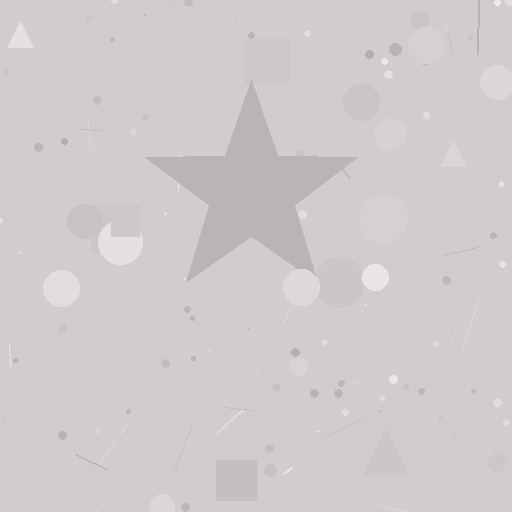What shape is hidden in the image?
A star is hidden in the image.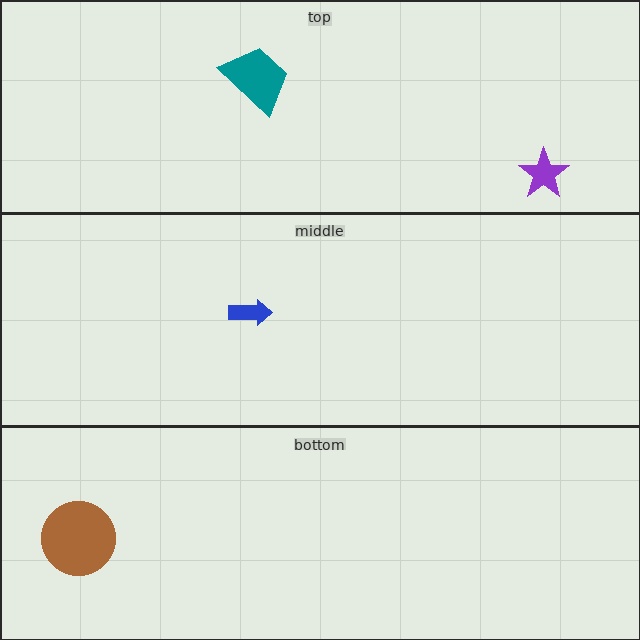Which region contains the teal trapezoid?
The top region.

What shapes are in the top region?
The teal trapezoid, the purple star.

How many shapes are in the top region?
2.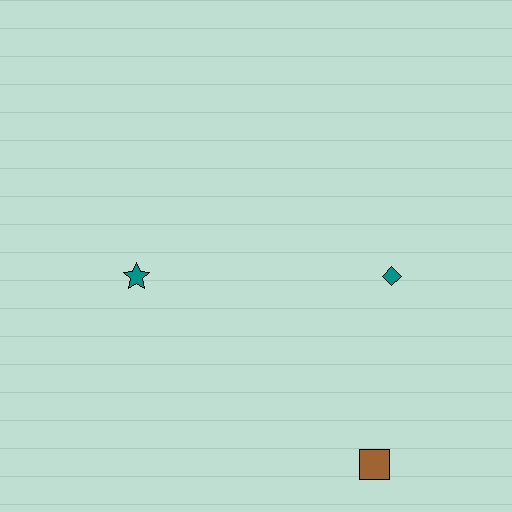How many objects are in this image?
There are 3 objects.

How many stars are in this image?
There is 1 star.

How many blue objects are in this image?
There are no blue objects.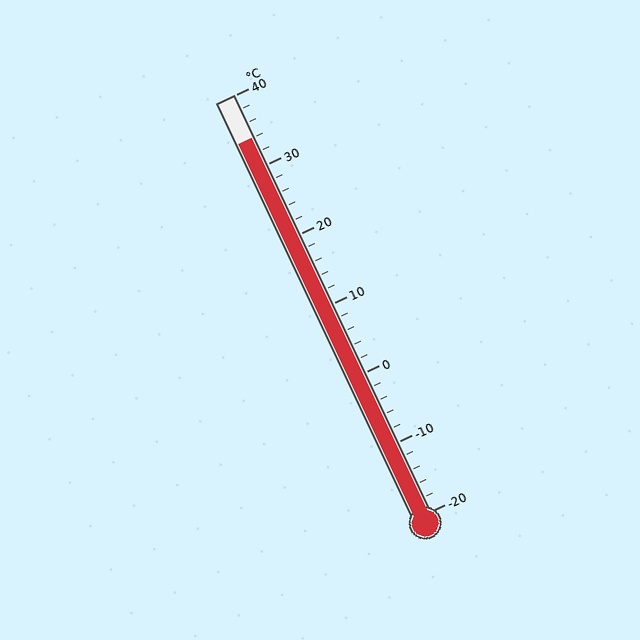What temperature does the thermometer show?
The thermometer shows approximately 34°C.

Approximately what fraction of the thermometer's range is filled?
The thermometer is filled to approximately 90% of its range.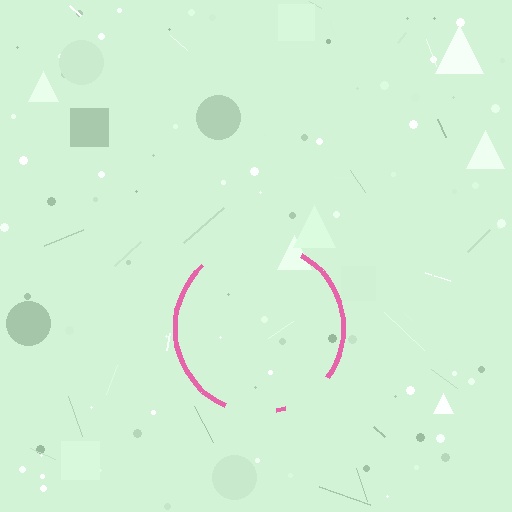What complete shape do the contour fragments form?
The contour fragments form a circle.